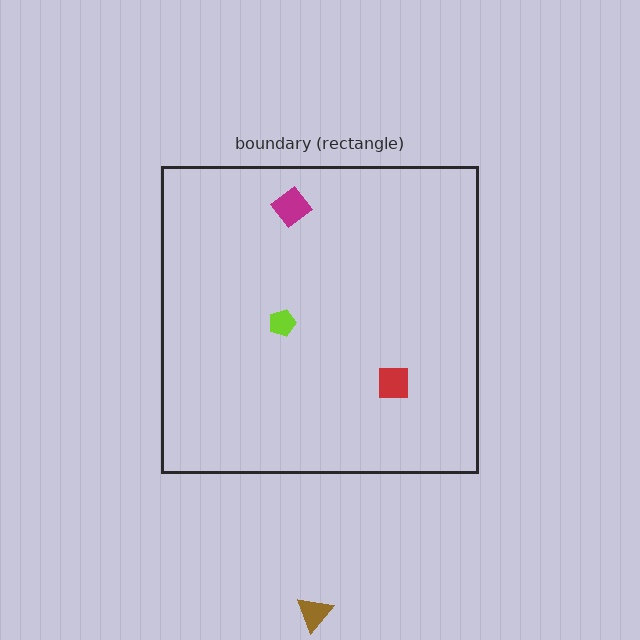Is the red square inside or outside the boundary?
Inside.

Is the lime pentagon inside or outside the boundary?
Inside.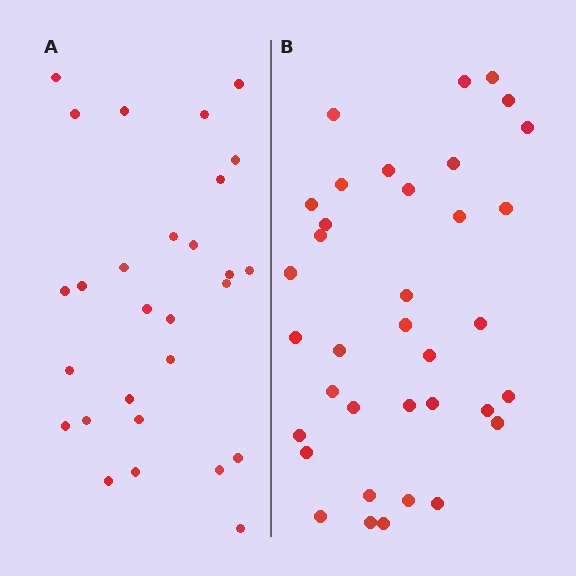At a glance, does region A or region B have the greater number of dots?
Region B (the right region) has more dots.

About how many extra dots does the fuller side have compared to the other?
Region B has roughly 8 or so more dots than region A.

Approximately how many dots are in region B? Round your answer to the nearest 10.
About 40 dots. (The exact count is 36, which rounds to 40.)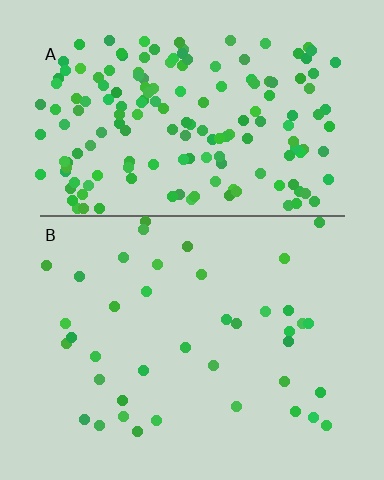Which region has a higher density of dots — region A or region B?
A (the top).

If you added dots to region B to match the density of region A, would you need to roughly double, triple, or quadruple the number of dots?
Approximately quadruple.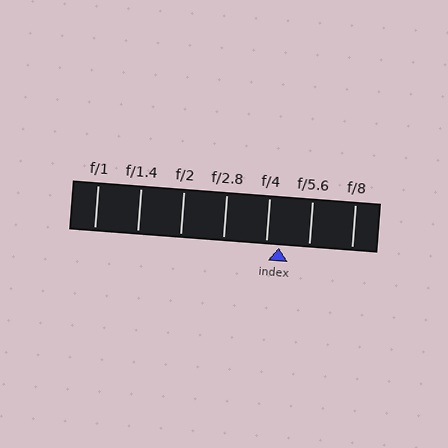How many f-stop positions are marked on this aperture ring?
There are 7 f-stop positions marked.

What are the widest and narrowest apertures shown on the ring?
The widest aperture shown is f/1 and the narrowest is f/8.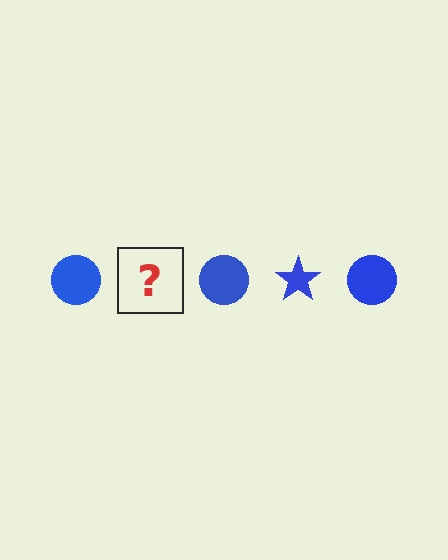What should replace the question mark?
The question mark should be replaced with a blue star.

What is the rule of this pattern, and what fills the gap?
The rule is that the pattern cycles through circle, star shapes in blue. The gap should be filled with a blue star.